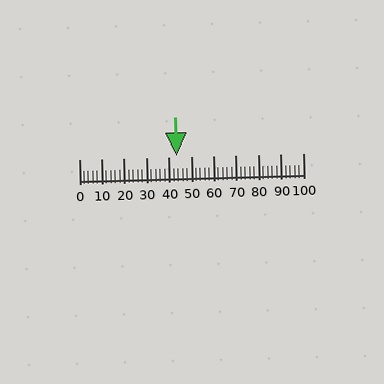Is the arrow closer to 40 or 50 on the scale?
The arrow is closer to 40.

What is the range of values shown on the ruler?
The ruler shows values from 0 to 100.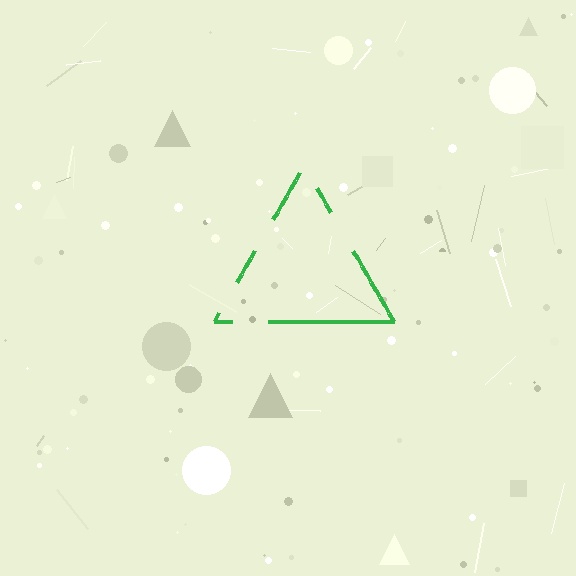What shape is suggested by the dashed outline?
The dashed outline suggests a triangle.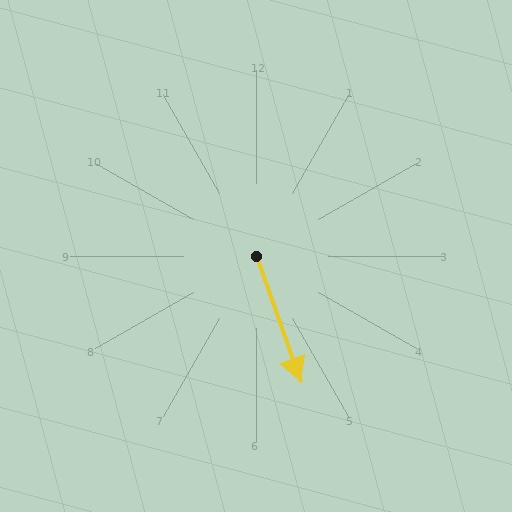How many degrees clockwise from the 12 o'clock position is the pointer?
Approximately 160 degrees.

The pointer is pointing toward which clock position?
Roughly 5 o'clock.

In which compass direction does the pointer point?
South.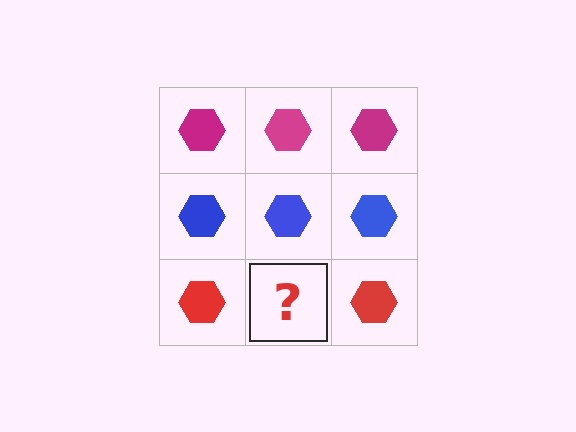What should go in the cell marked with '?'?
The missing cell should contain a red hexagon.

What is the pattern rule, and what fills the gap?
The rule is that each row has a consistent color. The gap should be filled with a red hexagon.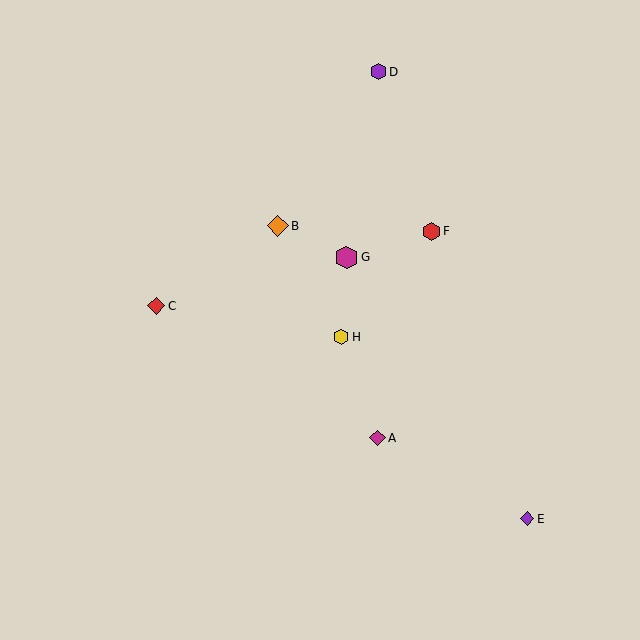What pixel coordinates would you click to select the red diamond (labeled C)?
Click at (156, 306) to select the red diamond C.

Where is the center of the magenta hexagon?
The center of the magenta hexagon is at (347, 257).